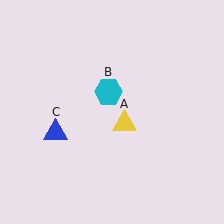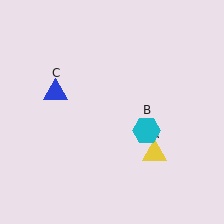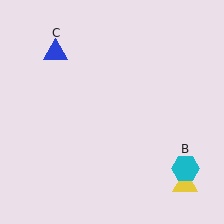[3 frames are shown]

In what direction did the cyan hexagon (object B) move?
The cyan hexagon (object B) moved down and to the right.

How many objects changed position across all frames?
3 objects changed position: yellow triangle (object A), cyan hexagon (object B), blue triangle (object C).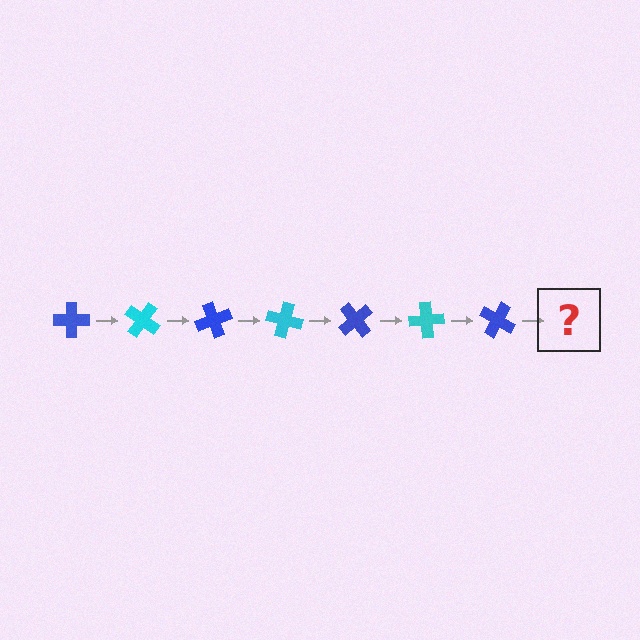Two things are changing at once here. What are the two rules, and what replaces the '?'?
The two rules are that it rotates 35 degrees each step and the color cycles through blue and cyan. The '?' should be a cyan cross, rotated 245 degrees from the start.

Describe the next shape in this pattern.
It should be a cyan cross, rotated 245 degrees from the start.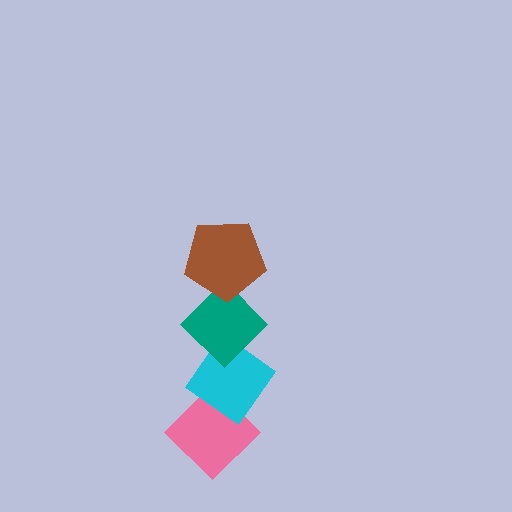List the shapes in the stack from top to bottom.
From top to bottom: the brown pentagon, the teal diamond, the cyan diamond, the pink diamond.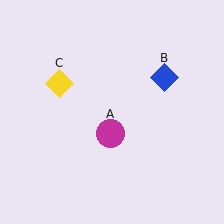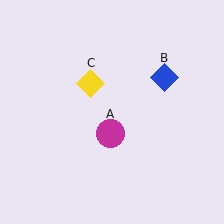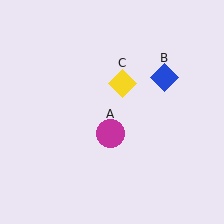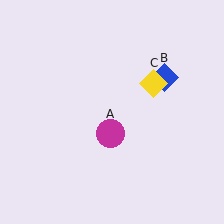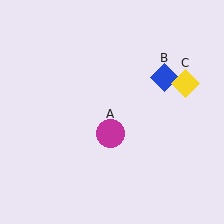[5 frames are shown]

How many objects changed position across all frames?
1 object changed position: yellow diamond (object C).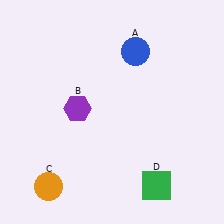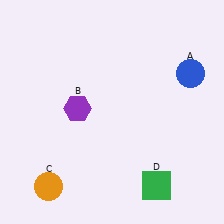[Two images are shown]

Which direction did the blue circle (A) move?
The blue circle (A) moved right.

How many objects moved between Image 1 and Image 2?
1 object moved between the two images.